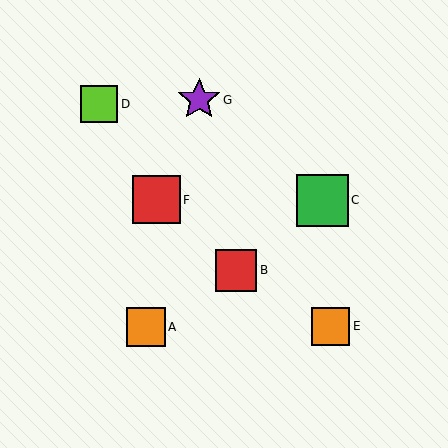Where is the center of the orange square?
The center of the orange square is at (146, 327).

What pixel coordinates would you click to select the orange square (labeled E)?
Click at (331, 326) to select the orange square E.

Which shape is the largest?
The green square (labeled C) is the largest.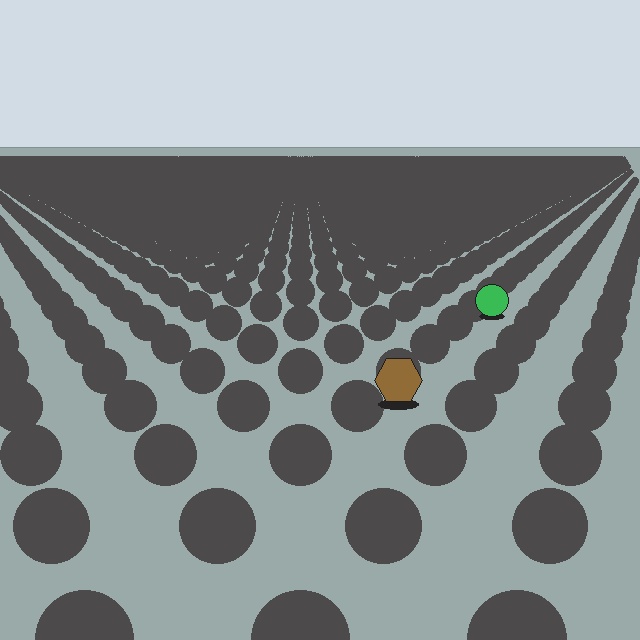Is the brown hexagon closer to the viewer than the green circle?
Yes. The brown hexagon is closer — you can tell from the texture gradient: the ground texture is coarser near it.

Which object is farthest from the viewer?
The green circle is farthest from the viewer. It appears smaller and the ground texture around it is denser.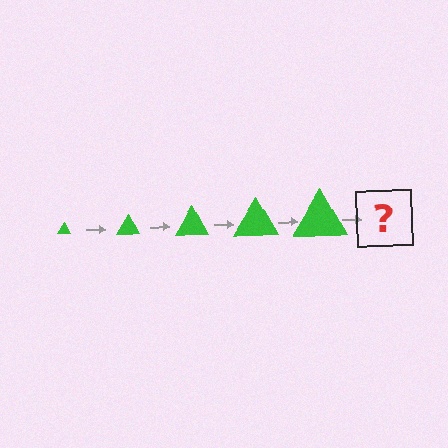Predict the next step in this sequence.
The next step is a green triangle, larger than the previous one.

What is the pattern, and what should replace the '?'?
The pattern is that the triangle gets progressively larger each step. The '?' should be a green triangle, larger than the previous one.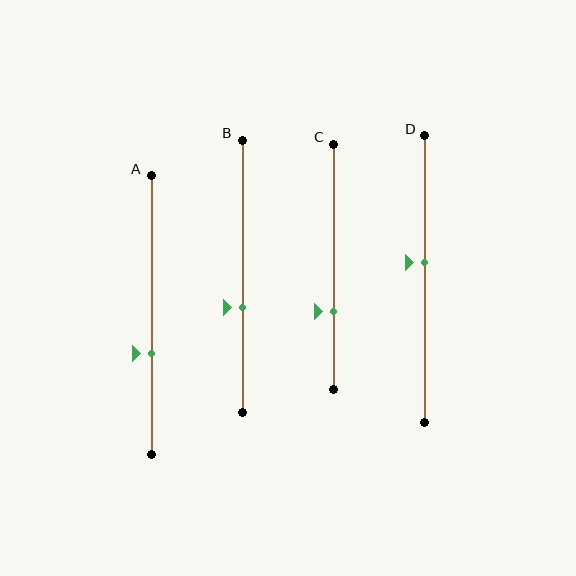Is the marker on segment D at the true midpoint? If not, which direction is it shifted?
No, the marker on segment D is shifted upward by about 6% of the segment length.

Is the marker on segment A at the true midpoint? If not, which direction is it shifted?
No, the marker on segment A is shifted downward by about 14% of the segment length.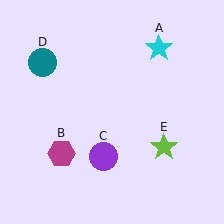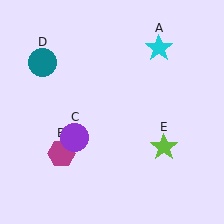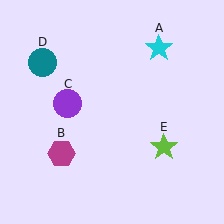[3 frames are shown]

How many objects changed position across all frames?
1 object changed position: purple circle (object C).